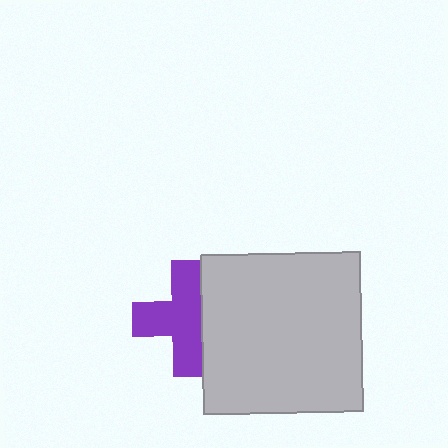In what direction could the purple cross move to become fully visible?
The purple cross could move left. That would shift it out from behind the light gray square entirely.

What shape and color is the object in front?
The object in front is a light gray square.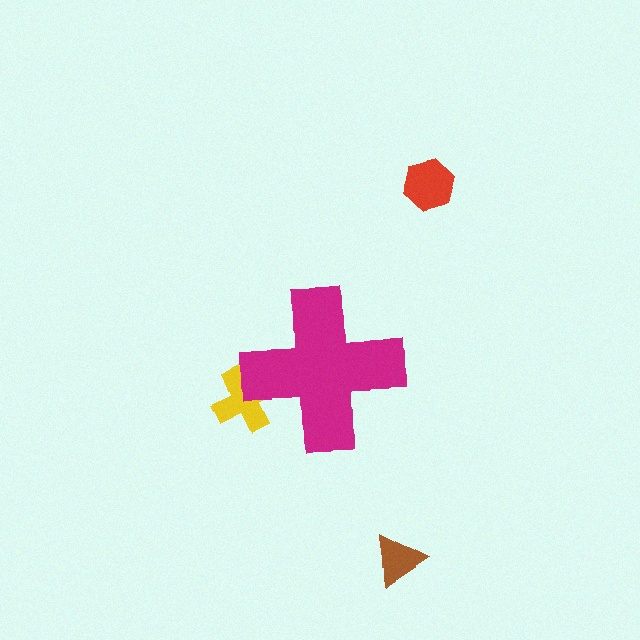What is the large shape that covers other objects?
A magenta cross.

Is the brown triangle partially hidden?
No, the brown triangle is fully visible.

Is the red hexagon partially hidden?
No, the red hexagon is fully visible.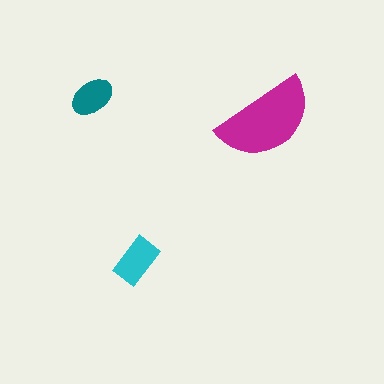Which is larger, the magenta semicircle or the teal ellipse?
The magenta semicircle.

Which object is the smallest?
The teal ellipse.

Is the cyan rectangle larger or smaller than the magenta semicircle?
Smaller.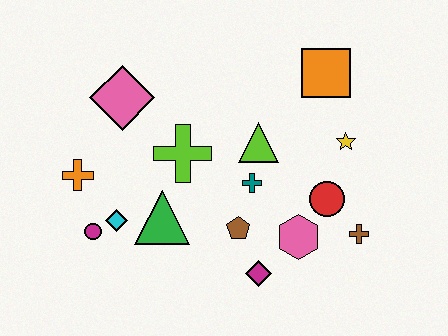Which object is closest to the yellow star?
The red circle is closest to the yellow star.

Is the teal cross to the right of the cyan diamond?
Yes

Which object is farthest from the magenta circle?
The orange square is farthest from the magenta circle.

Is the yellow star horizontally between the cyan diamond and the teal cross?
No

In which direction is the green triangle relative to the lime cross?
The green triangle is below the lime cross.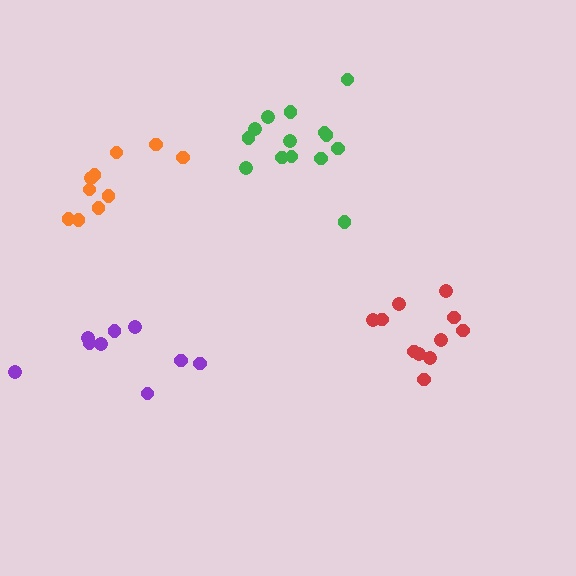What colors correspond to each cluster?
The clusters are colored: orange, green, purple, red.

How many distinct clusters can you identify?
There are 4 distinct clusters.